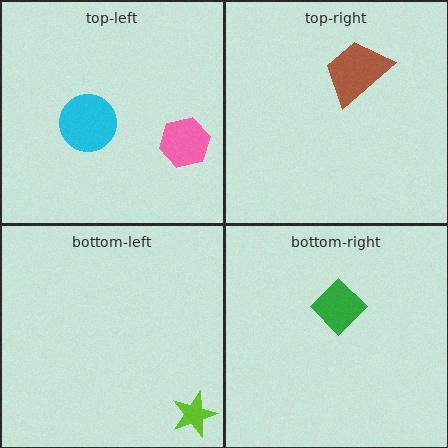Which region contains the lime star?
The bottom-left region.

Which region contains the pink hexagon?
The top-left region.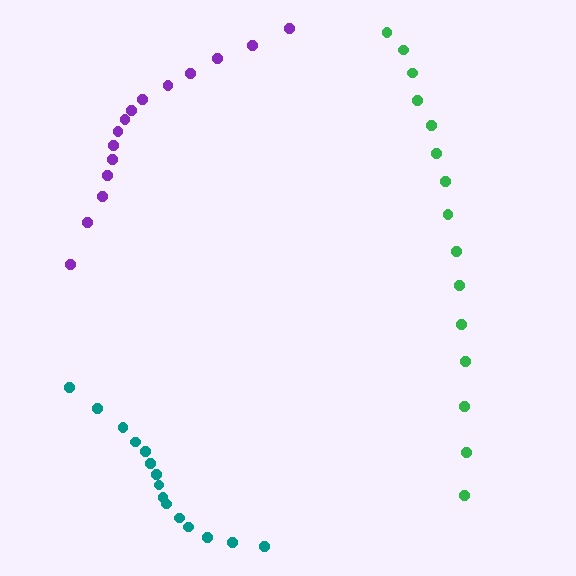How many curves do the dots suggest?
There are 3 distinct paths.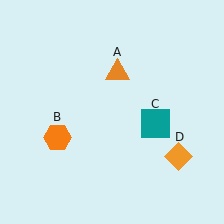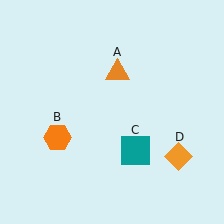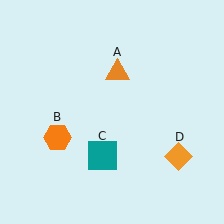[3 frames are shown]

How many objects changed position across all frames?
1 object changed position: teal square (object C).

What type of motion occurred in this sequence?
The teal square (object C) rotated clockwise around the center of the scene.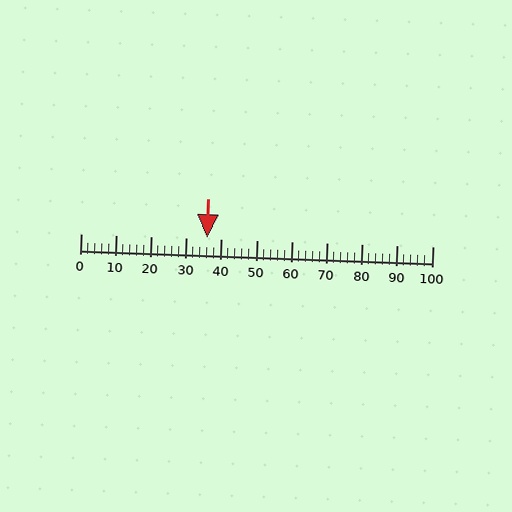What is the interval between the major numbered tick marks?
The major tick marks are spaced 10 units apart.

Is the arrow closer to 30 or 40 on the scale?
The arrow is closer to 40.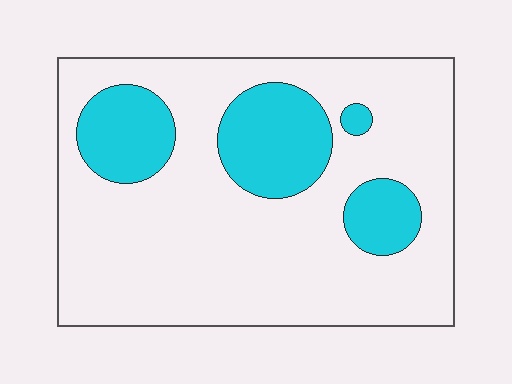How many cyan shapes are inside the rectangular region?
4.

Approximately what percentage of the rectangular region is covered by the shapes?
Approximately 20%.